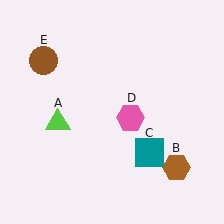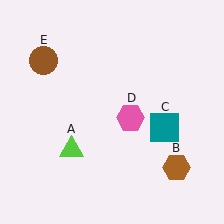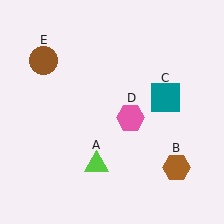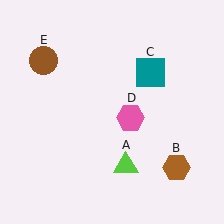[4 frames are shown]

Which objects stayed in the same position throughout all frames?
Brown hexagon (object B) and pink hexagon (object D) and brown circle (object E) remained stationary.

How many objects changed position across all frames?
2 objects changed position: lime triangle (object A), teal square (object C).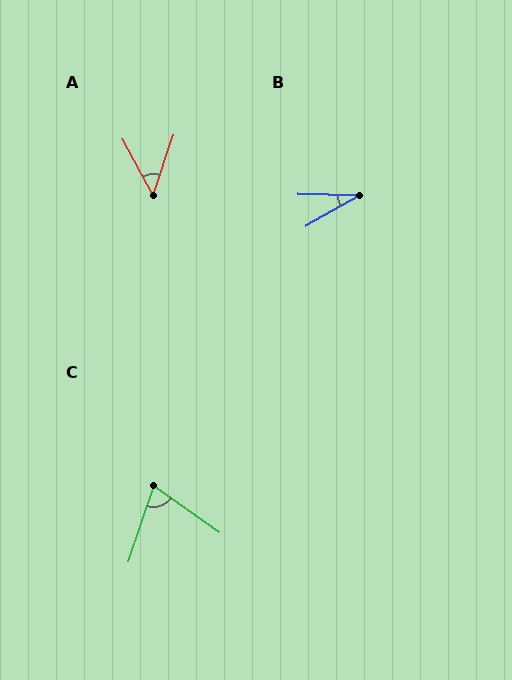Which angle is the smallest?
B, at approximately 31 degrees.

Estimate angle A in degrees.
Approximately 47 degrees.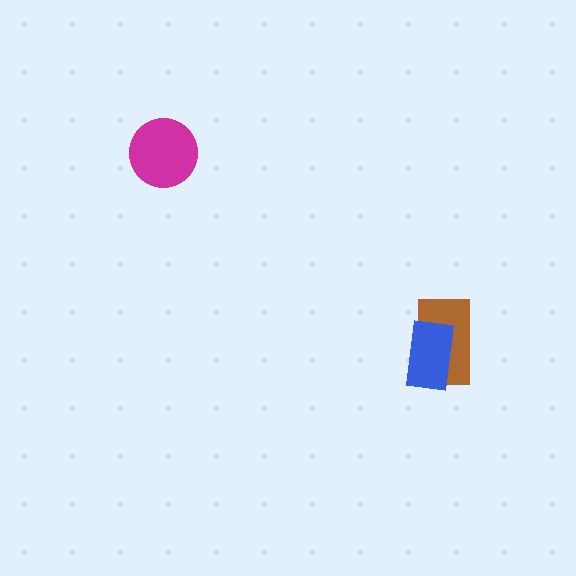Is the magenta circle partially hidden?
No, no other shape covers it.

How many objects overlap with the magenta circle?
0 objects overlap with the magenta circle.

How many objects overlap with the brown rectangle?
1 object overlaps with the brown rectangle.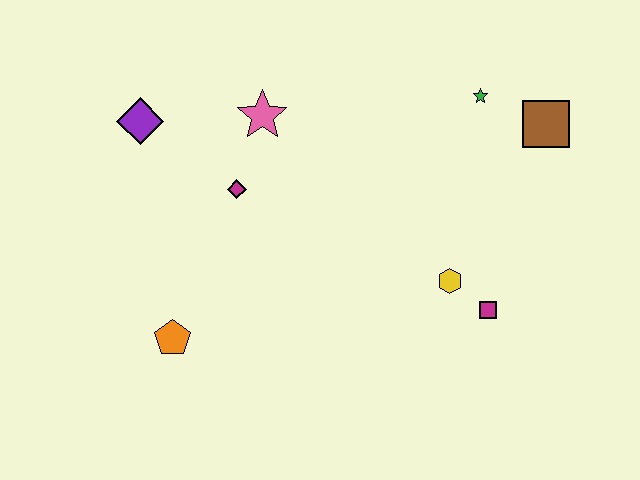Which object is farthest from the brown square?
The orange pentagon is farthest from the brown square.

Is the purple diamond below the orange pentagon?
No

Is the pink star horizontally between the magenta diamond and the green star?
Yes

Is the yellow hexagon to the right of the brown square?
No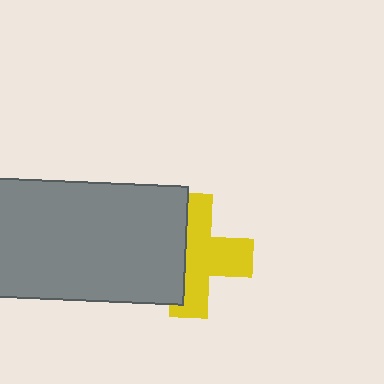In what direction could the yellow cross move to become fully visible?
The yellow cross could move right. That would shift it out from behind the gray rectangle entirely.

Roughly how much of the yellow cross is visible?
About half of it is visible (roughly 58%).